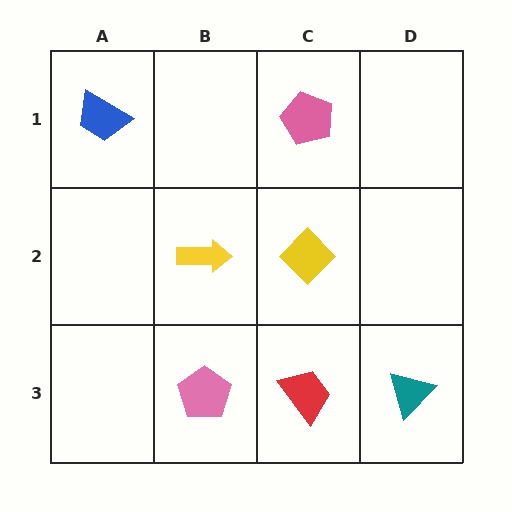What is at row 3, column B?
A pink pentagon.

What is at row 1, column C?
A pink pentagon.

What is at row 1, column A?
A blue trapezoid.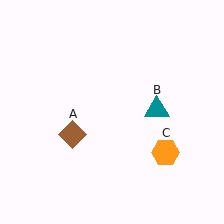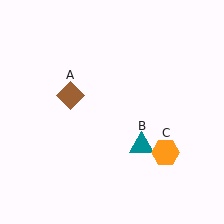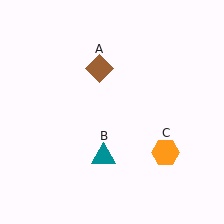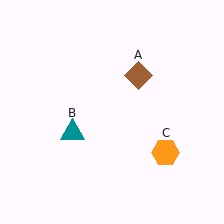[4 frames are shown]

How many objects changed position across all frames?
2 objects changed position: brown diamond (object A), teal triangle (object B).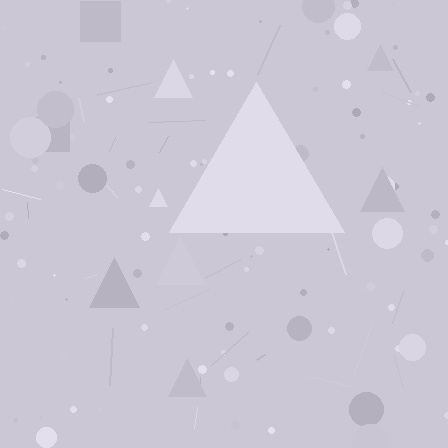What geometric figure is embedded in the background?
A triangle is embedded in the background.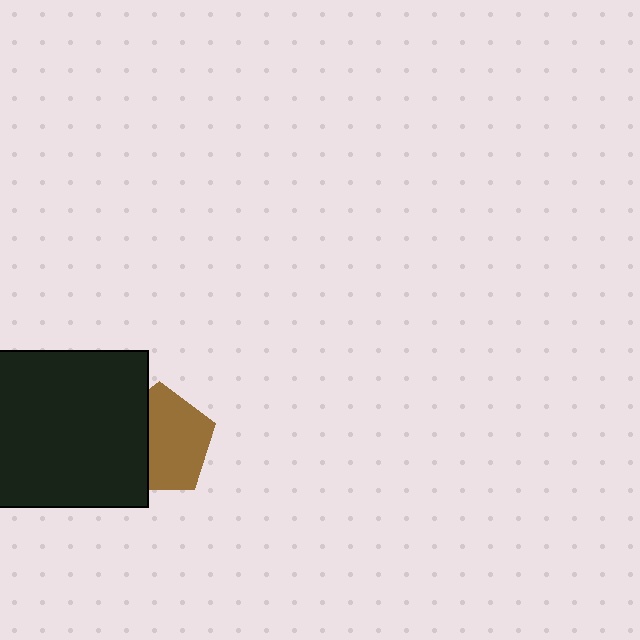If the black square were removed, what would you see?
You would see the complete brown pentagon.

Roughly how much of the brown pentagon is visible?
About half of it is visible (roughly 62%).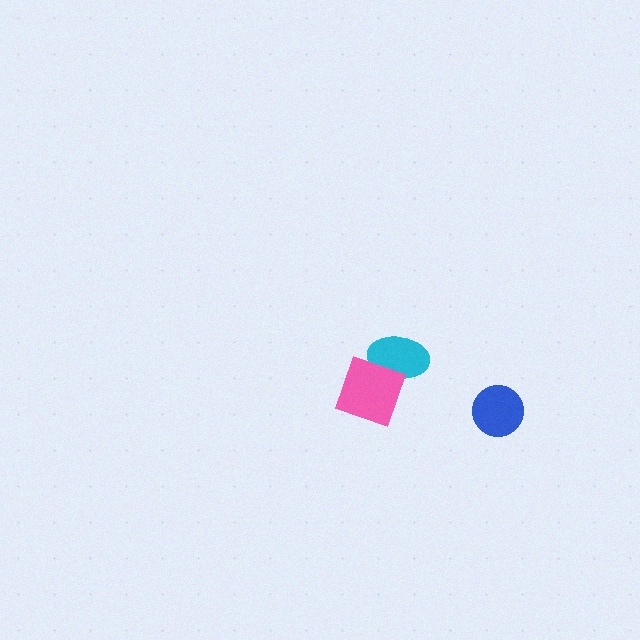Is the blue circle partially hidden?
No, no other shape covers it.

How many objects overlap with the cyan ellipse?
1 object overlaps with the cyan ellipse.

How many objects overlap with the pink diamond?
1 object overlaps with the pink diamond.